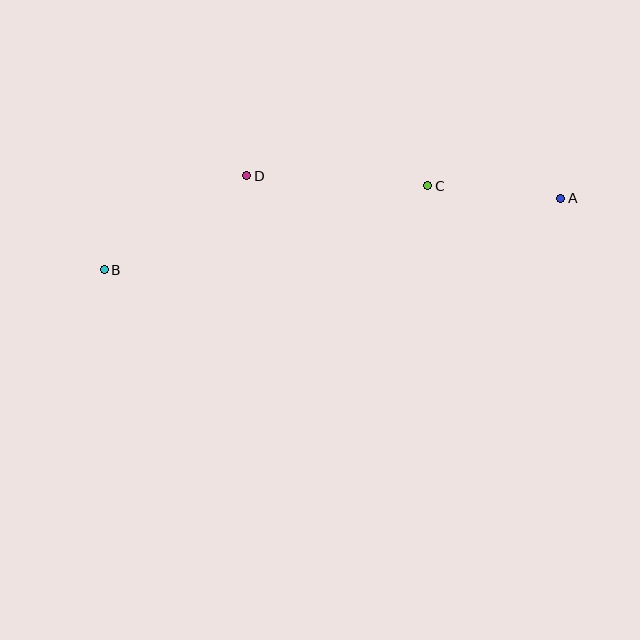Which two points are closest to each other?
Points A and C are closest to each other.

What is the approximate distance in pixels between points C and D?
The distance between C and D is approximately 181 pixels.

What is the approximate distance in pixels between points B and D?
The distance between B and D is approximately 171 pixels.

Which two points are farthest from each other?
Points A and B are farthest from each other.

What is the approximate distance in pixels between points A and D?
The distance between A and D is approximately 315 pixels.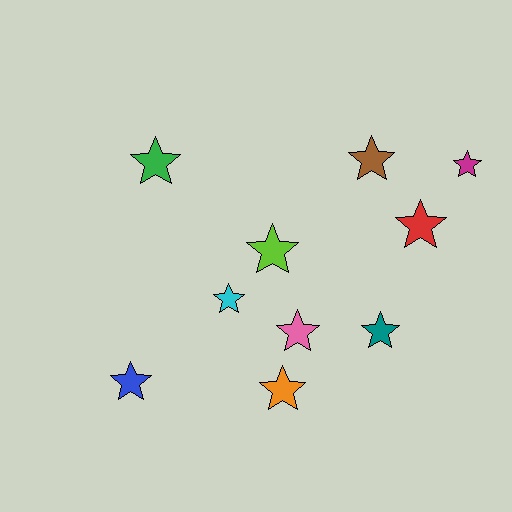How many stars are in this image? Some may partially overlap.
There are 10 stars.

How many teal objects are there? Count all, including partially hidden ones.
There is 1 teal object.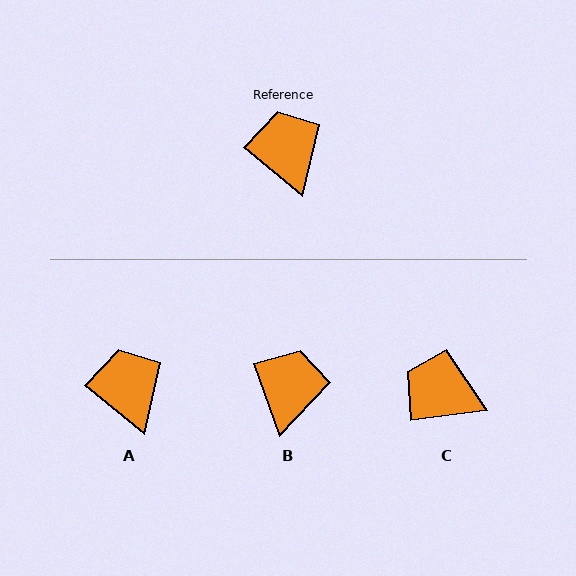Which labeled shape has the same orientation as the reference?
A.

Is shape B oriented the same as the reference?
No, it is off by about 31 degrees.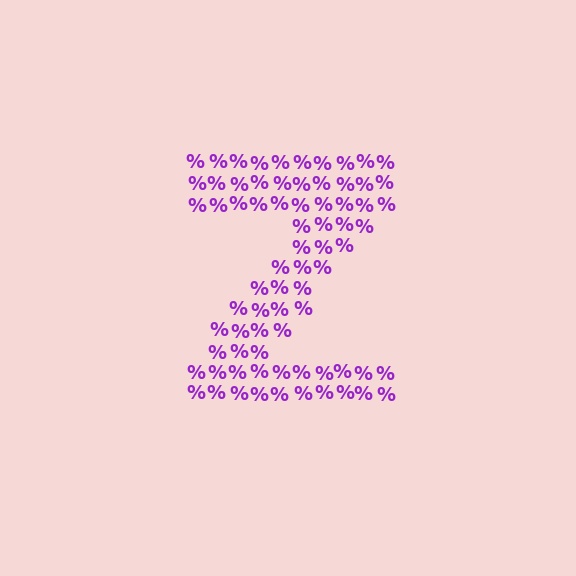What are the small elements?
The small elements are percent signs.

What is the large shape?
The large shape is the letter Z.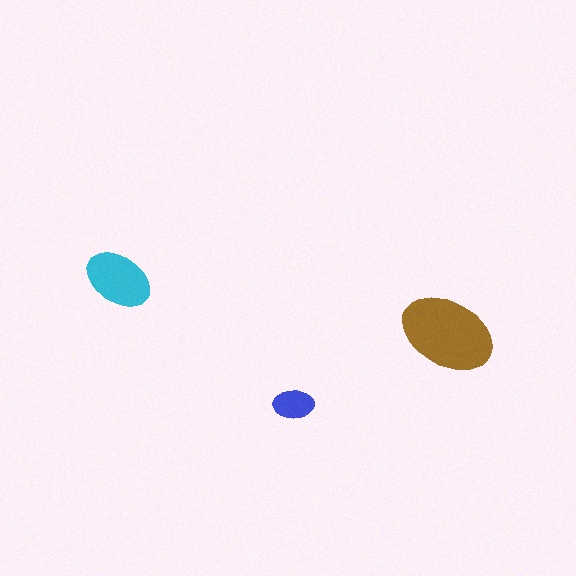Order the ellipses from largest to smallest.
the brown one, the cyan one, the blue one.